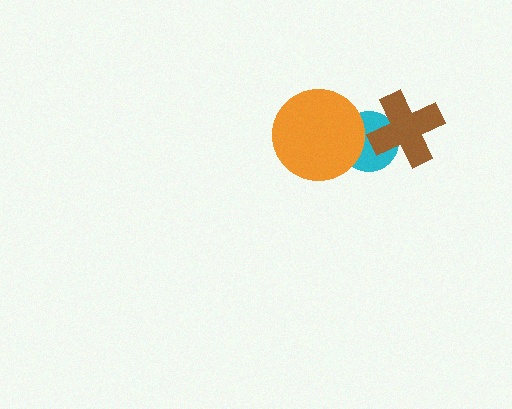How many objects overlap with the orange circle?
1 object overlaps with the orange circle.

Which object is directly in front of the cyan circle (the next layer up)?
The brown cross is directly in front of the cyan circle.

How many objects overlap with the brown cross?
1 object overlaps with the brown cross.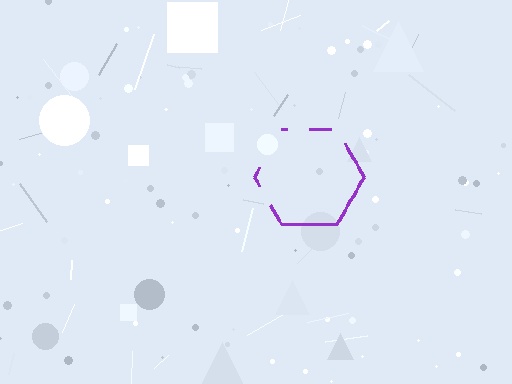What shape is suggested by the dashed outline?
The dashed outline suggests a hexagon.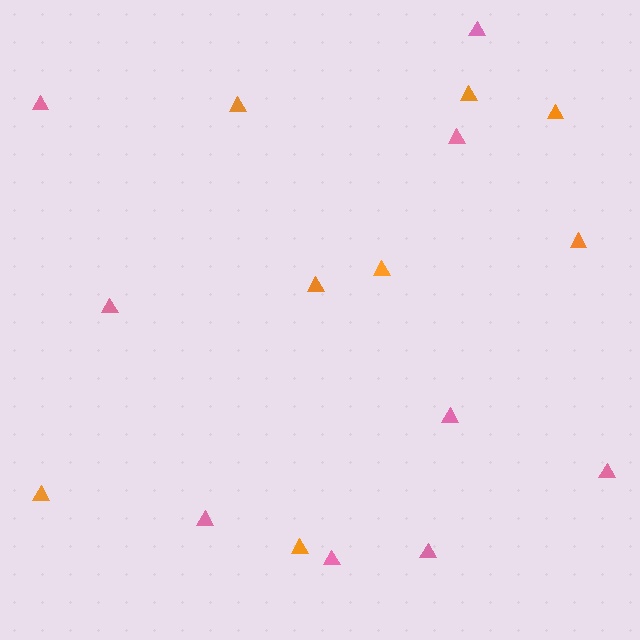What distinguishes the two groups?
There are 2 groups: one group of orange triangles (8) and one group of pink triangles (9).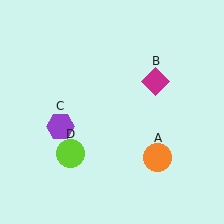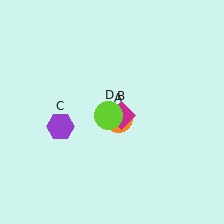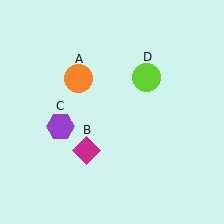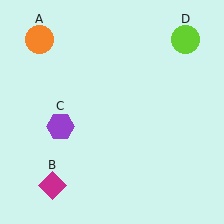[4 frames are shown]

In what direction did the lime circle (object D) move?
The lime circle (object D) moved up and to the right.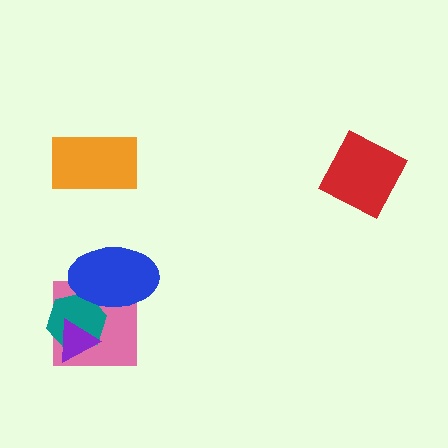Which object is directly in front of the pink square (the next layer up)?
The teal hexagon is directly in front of the pink square.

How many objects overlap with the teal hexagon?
3 objects overlap with the teal hexagon.